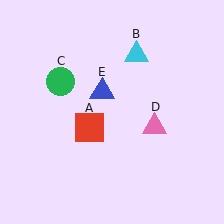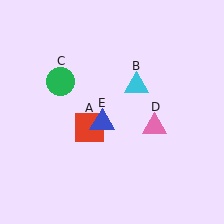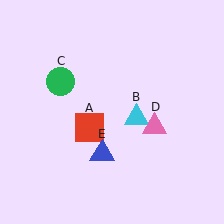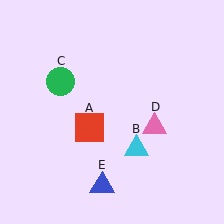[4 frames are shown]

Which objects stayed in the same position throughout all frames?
Red square (object A) and green circle (object C) and pink triangle (object D) remained stationary.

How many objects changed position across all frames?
2 objects changed position: cyan triangle (object B), blue triangle (object E).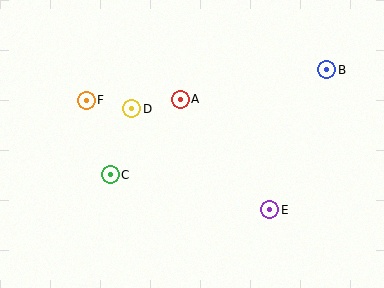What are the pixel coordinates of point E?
Point E is at (270, 210).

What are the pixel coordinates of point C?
Point C is at (110, 175).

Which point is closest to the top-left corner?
Point F is closest to the top-left corner.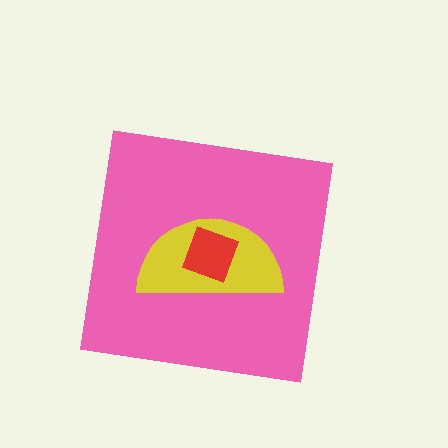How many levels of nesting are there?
3.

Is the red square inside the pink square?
Yes.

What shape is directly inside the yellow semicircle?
The red square.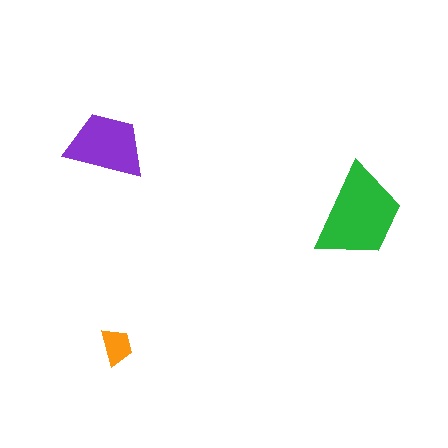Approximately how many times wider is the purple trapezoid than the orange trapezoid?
About 2 times wider.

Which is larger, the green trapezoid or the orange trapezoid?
The green one.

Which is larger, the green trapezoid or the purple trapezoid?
The green one.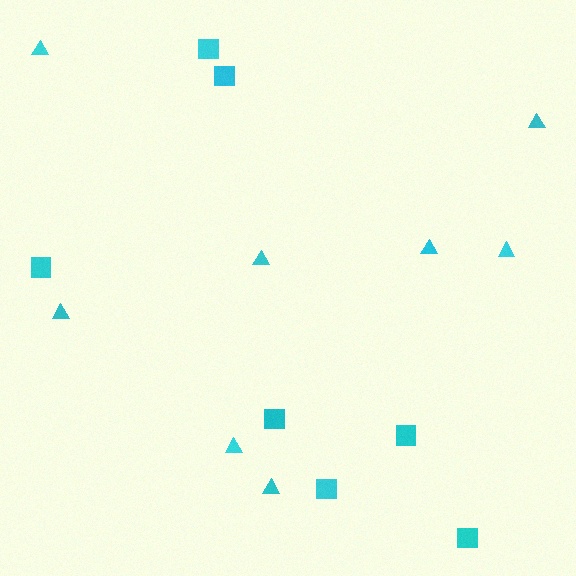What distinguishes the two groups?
There are 2 groups: one group of triangles (8) and one group of squares (7).